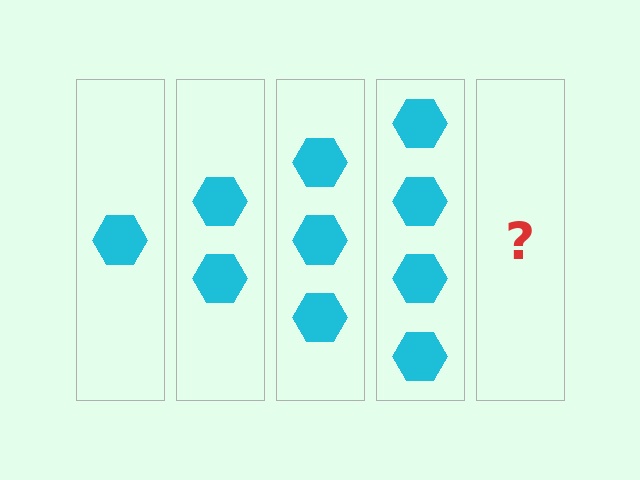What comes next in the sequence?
The next element should be 5 hexagons.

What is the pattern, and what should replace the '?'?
The pattern is that each step adds one more hexagon. The '?' should be 5 hexagons.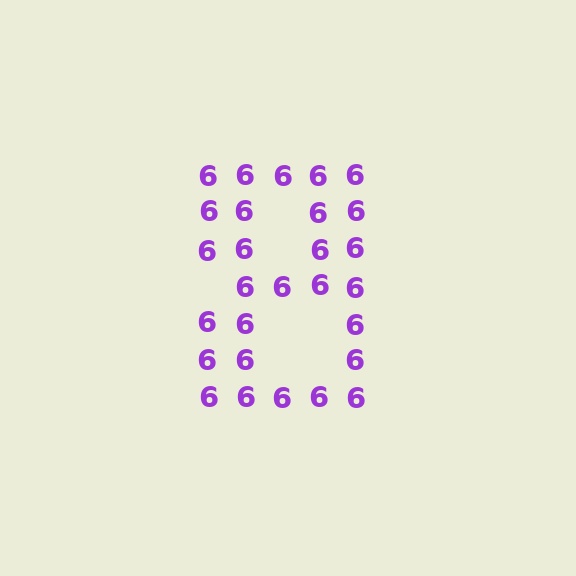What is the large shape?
The large shape is the digit 8.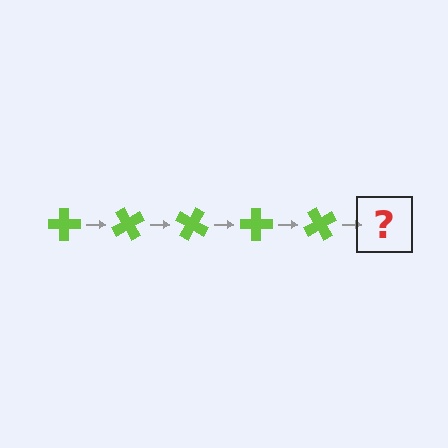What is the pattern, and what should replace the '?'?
The pattern is that the cross rotates 60 degrees each step. The '?' should be a lime cross rotated 300 degrees.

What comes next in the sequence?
The next element should be a lime cross rotated 300 degrees.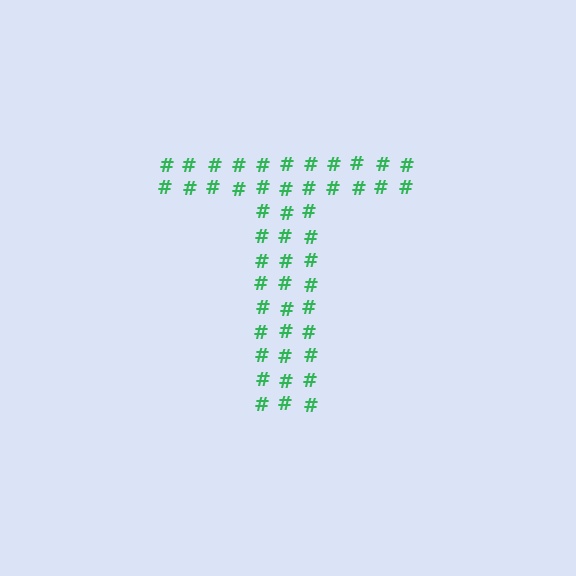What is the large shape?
The large shape is the letter T.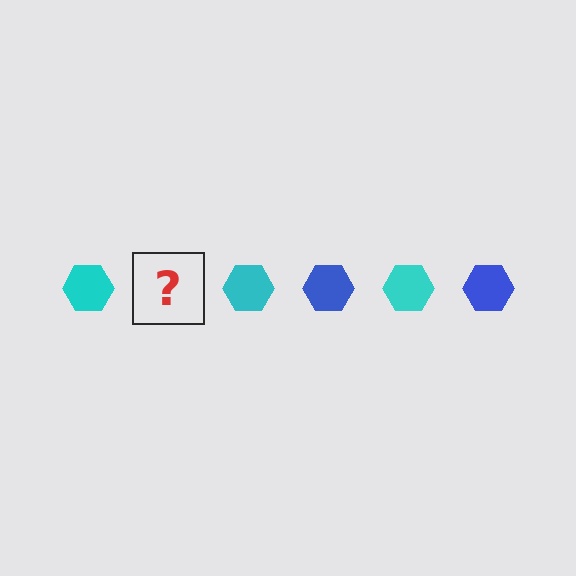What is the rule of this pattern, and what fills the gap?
The rule is that the pattern cycles through cyan, blue hexagons. The gap should be filled with a blue hexagon.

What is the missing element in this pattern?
The missing element is a blue hexagon.